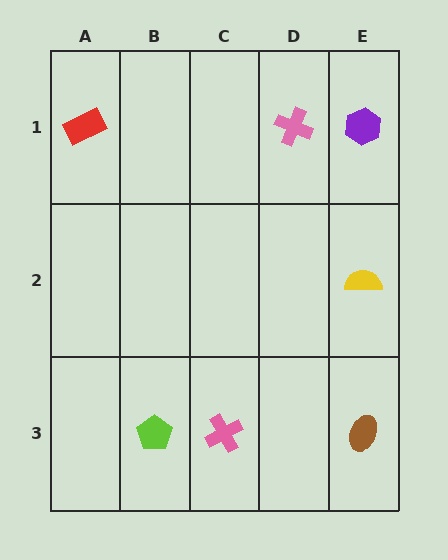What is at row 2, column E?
A yellow semicircle.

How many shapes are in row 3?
3 shapes.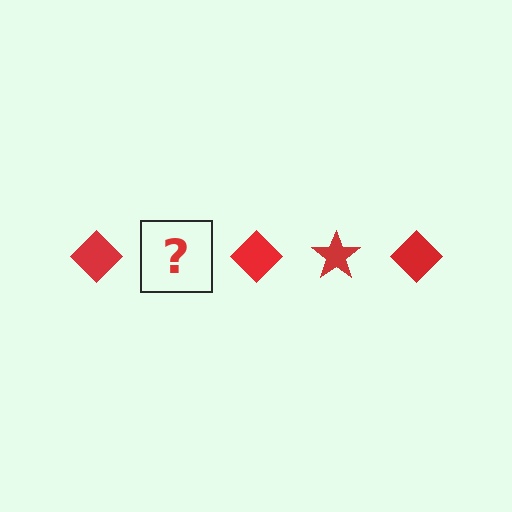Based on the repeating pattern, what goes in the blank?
The blank should be a red star.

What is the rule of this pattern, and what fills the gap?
The rule is that the pattern cycles through diamond, star shapes in red. The gap should be filled with a red star.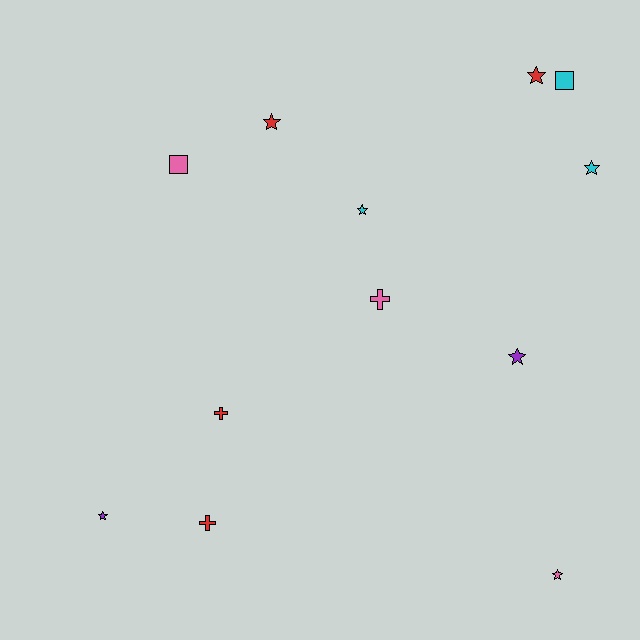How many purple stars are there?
There are 2 purple stars.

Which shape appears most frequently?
Star, with 7 objects.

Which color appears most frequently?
Red, with 4 objects.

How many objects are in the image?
There are 12 objects.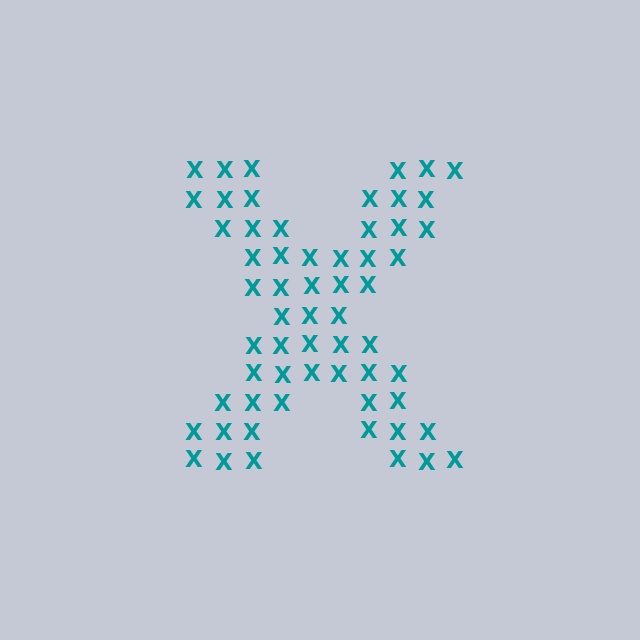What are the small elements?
The small elements are letter X's.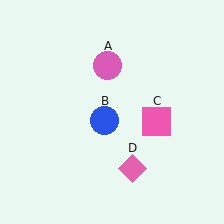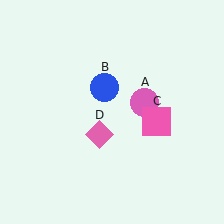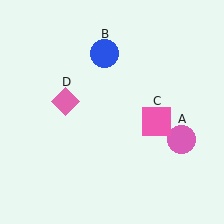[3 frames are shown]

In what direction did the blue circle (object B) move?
The blue circle (object B) moved up.